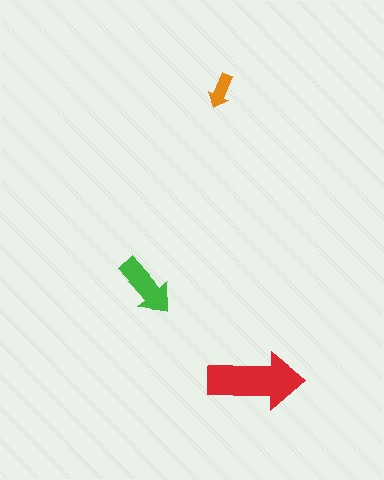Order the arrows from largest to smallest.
the red one, the green one, the orange one.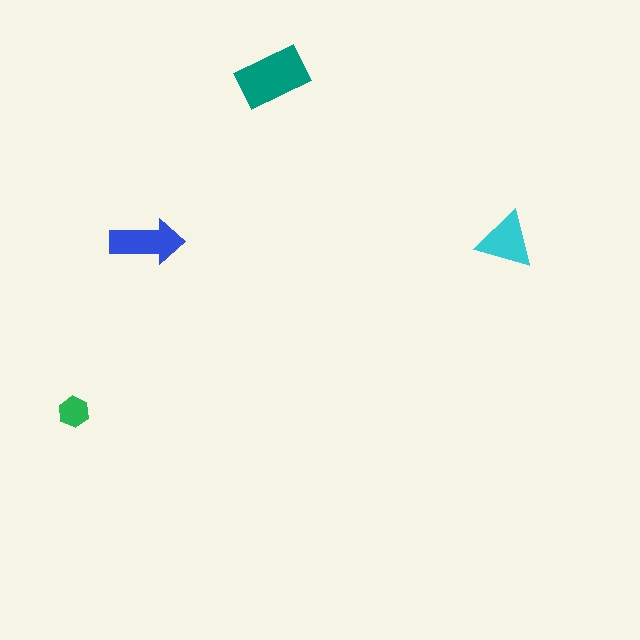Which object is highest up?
The teal rectangle is topmost.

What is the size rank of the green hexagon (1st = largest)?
4th.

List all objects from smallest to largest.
The green hexagon, the cyan triangle, the blue arrow, the teal rectangle.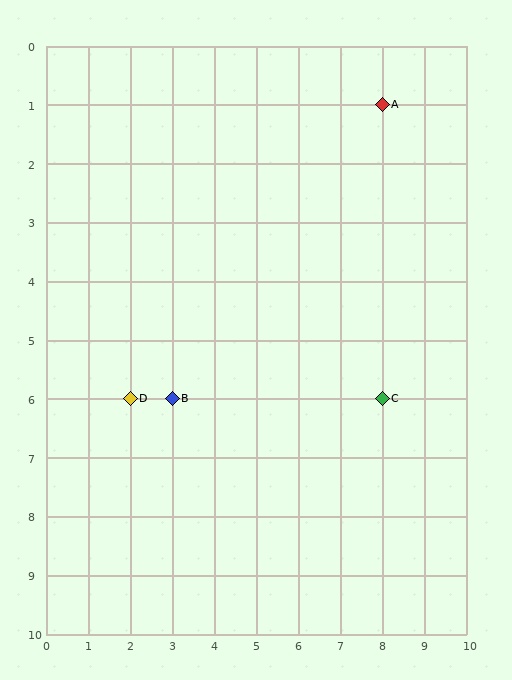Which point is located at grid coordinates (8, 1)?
Point A is at (8, 1).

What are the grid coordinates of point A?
Point A is at grid coordinates (8, 1).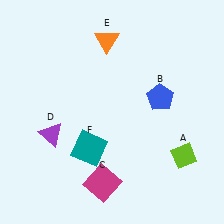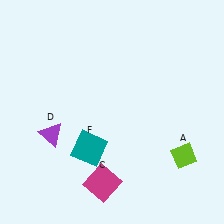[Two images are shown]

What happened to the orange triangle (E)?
The orange triangle (E) was removed in Image 2. It was in the top-left area of Image 1.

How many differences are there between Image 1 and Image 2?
There are 2 differences between the two images.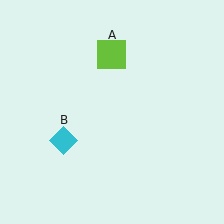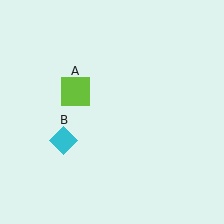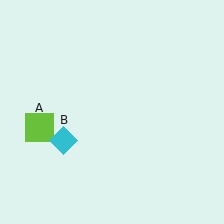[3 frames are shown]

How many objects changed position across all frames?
1 object changed position: lime square (object A).